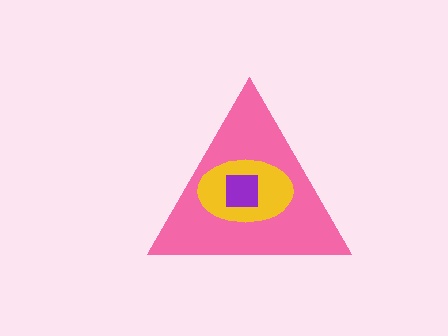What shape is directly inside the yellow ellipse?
The purple square.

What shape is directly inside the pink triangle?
The yellow ellipse.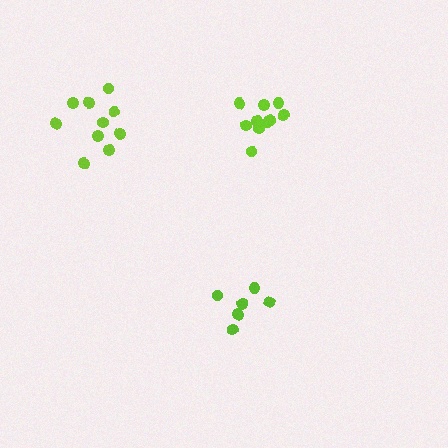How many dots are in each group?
Group 1: 6 dots, Group 2: 10 dots, Group 3: 10 dots (26 total).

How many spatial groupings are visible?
There are 3 spatial groupings.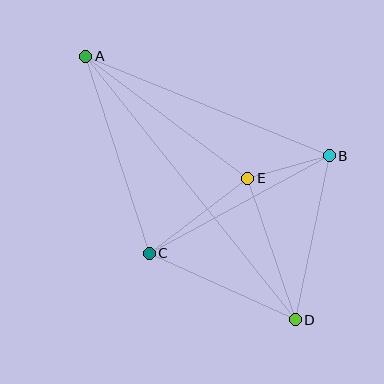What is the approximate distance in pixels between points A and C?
The distance between A and C is approximately 207 pixels.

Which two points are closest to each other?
Points B and E are closest to each other.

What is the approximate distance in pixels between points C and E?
The distance between C and E is approximately 124 pixels.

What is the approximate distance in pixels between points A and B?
The distance between A and B is approximately 263 pixels.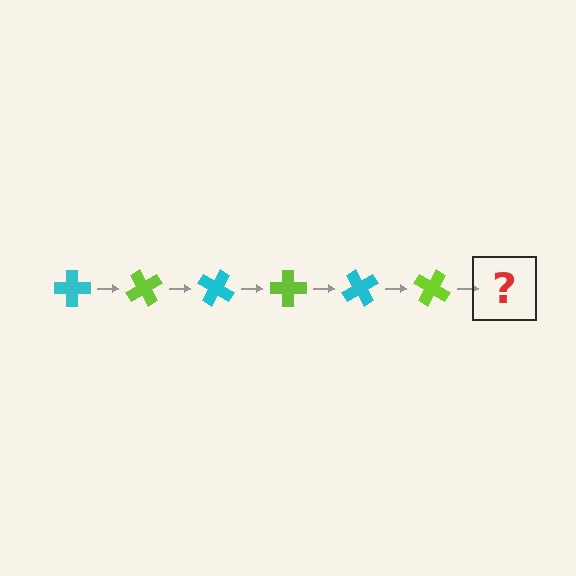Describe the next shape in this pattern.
It should be a cyan cross, rotated 360 degrees from the start.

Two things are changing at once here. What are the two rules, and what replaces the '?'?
The two rules are that it rotates 60 degrees each step and the color cycles through cyan and lime. The '?' should be a cyan cross, rotated 360 degrees from the start.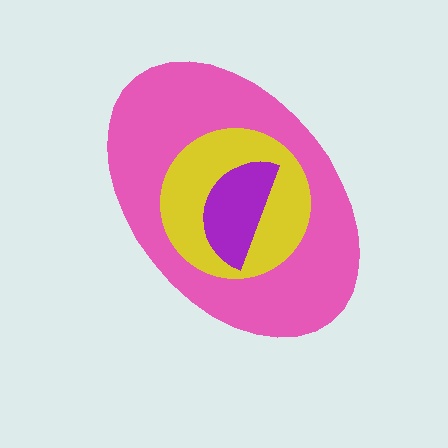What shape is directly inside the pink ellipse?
The yellow circle.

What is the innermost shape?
The purple semicircle.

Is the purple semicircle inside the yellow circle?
Yes.